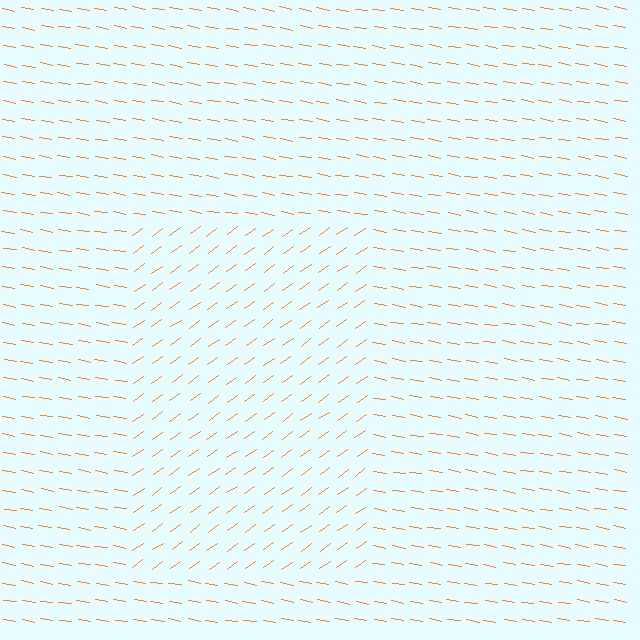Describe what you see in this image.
The image is filled with small orange line segments. A rectangle region in the image has lines oriented differently from the surrounding lines, creating a visible texture boundary.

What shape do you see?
I see a rectangle.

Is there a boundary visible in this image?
Yes, there is a texture boundary formed by a change in line orientation.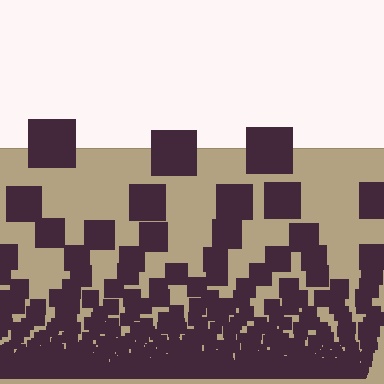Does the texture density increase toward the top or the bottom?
Density increases toward the bottom.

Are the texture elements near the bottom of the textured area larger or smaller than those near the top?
Smaller. The gradient is inverted — elements near the bottom are smaller and denser.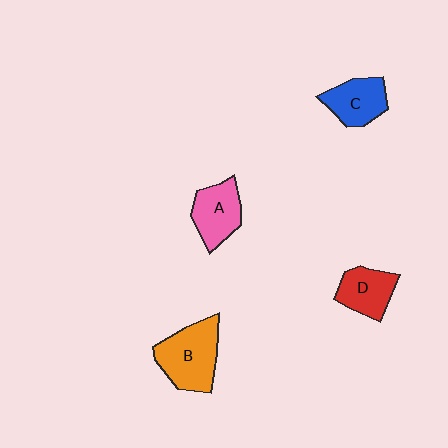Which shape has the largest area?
Shape B (orange).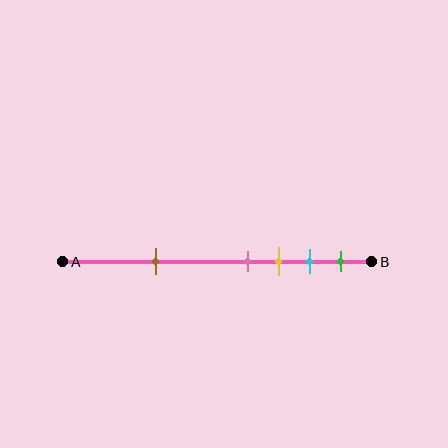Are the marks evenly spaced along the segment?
No, the marks are not evenly spaced.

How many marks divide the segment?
There are 5 marks dividing the segment.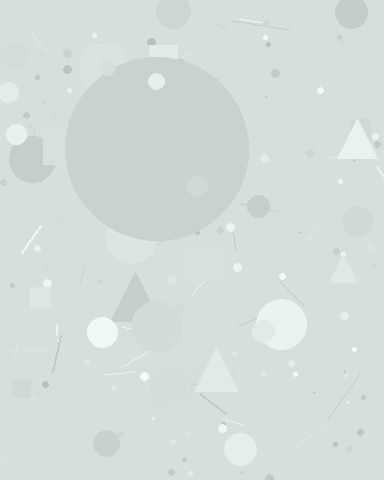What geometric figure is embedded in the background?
A circle is embedded in the background.